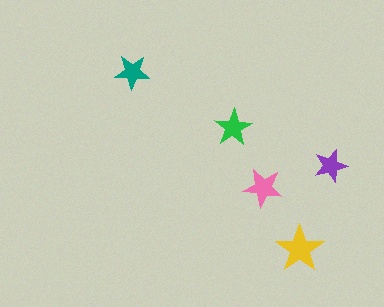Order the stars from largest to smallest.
the yellow one, the pink one, the green one, the teal one, the purple one.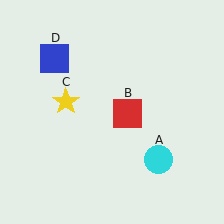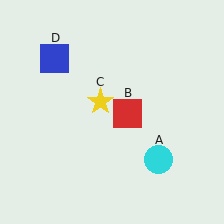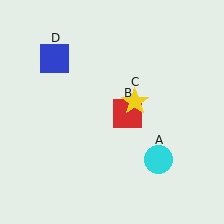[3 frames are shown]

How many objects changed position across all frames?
1 object changed position: yellow star (object C).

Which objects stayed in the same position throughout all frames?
Cyan circle (object A) and red square (object B) and blue square (object D) remained stationary.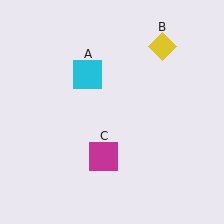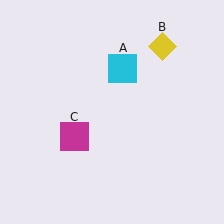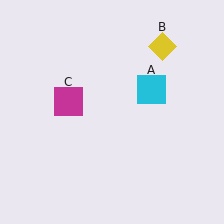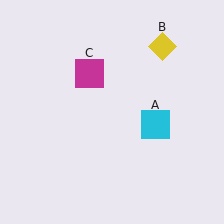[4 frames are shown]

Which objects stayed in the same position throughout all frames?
Yellow diamond (object B) remained stationary.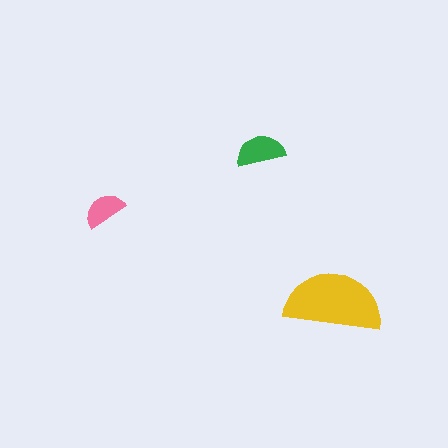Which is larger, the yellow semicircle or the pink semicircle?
The yellow one.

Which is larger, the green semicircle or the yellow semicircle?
The yellow one.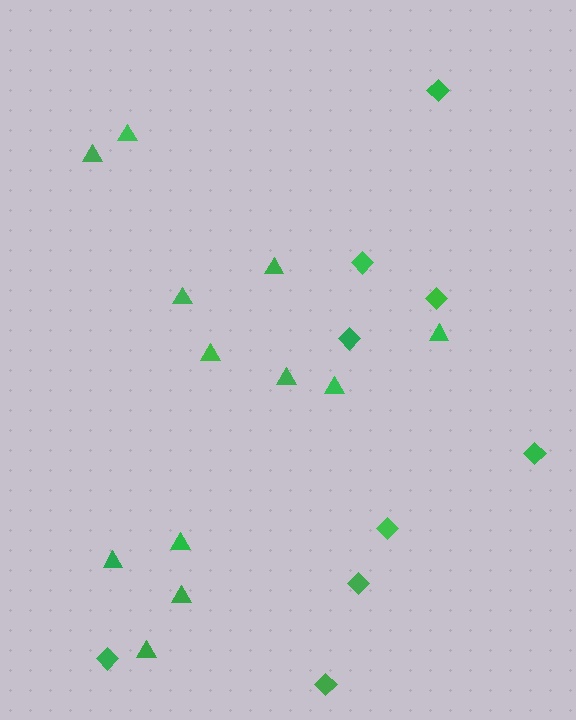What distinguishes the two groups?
There are 2 groups: one group of diamonds (9) and one group of triangles (12).